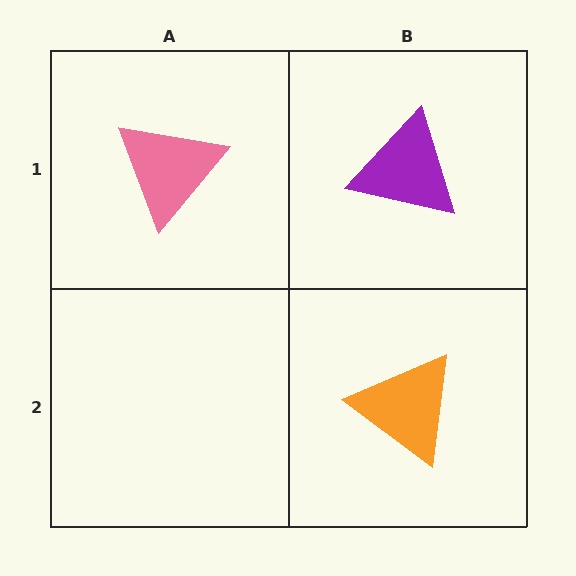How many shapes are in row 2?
1 shape.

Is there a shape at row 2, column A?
No, that cell is empty.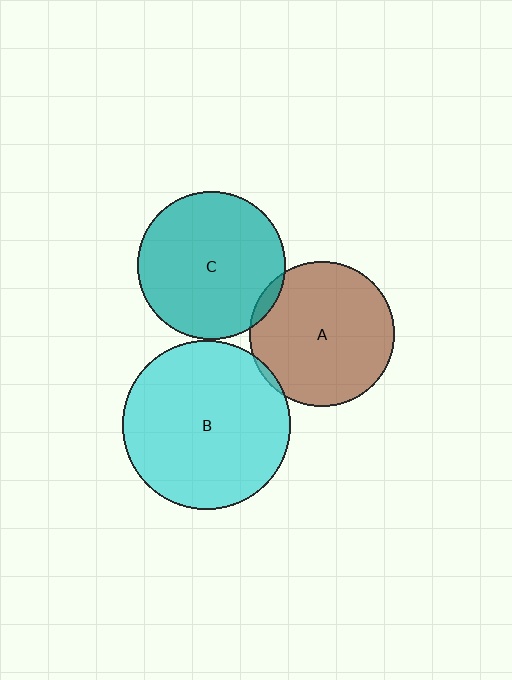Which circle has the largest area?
Circle B (cyan).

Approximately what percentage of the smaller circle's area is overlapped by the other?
Approximately 5%.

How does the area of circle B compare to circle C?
Approximately 1.3 times.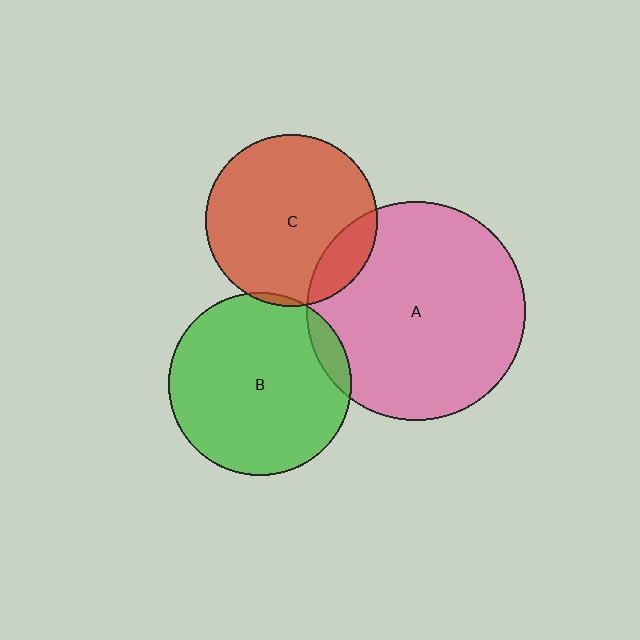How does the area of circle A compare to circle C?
Approximately 1.6 times.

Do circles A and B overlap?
Yes.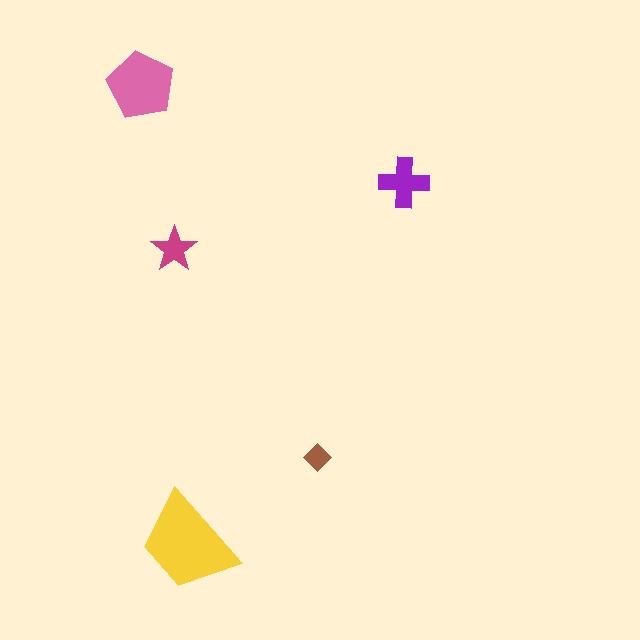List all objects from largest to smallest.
The yellow trapezoid, the pink pentagon, the purple cross, the magenta star, the brown diamond.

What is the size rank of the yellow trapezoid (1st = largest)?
1st.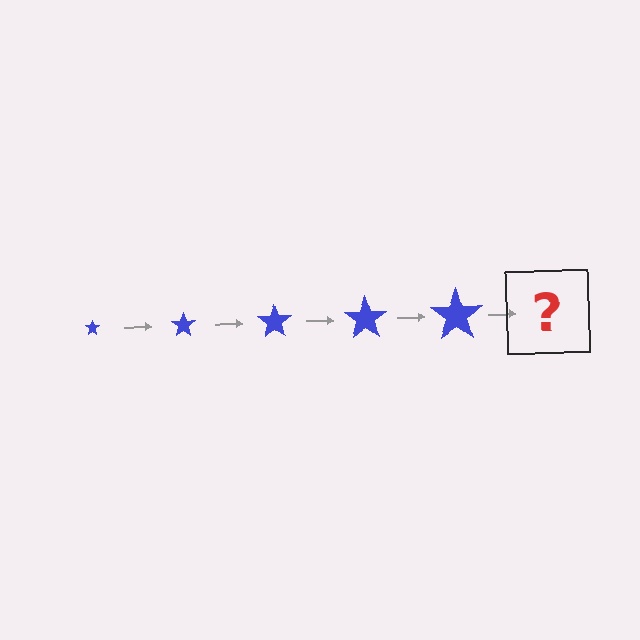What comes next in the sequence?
The next element should be a blue star, larger than the previous one.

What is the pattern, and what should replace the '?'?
The pattern is that the star gets progressively larger each step. The '?' should be a blue star, larger than the previous one.